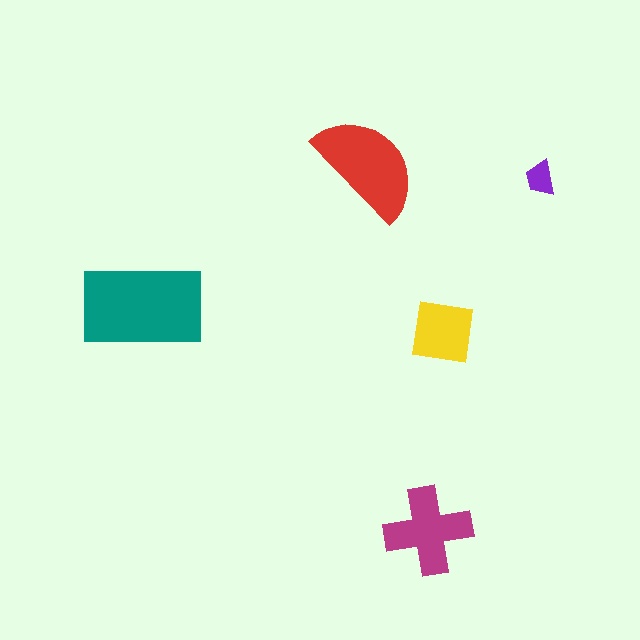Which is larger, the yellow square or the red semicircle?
The red semicircle.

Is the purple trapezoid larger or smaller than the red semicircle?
Smaller.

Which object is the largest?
The teal rectangle.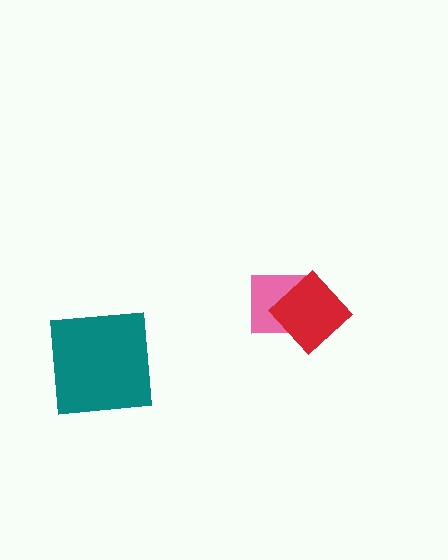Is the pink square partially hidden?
Yes, it is partially covered by another shape.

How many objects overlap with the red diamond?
1 object overlaps with the red diamond.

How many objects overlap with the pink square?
1 object overlaps with the pink square.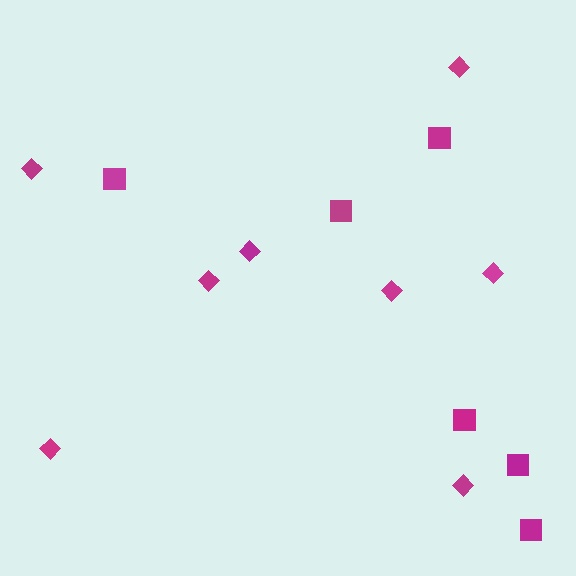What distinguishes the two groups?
There are 2 groups: one group of squares (6) and one group of diamonds (8).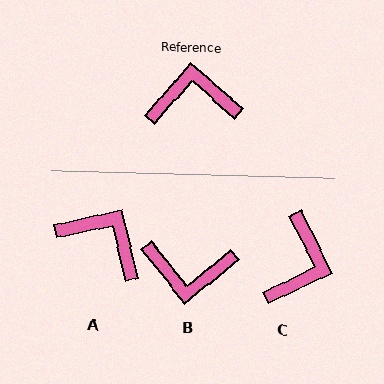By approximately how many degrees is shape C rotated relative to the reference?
Approximately 112 degrees clockwise.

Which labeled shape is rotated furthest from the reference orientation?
B, about 170 degrees away.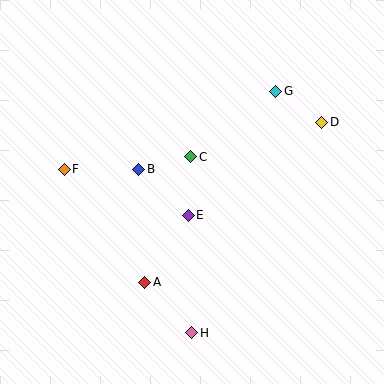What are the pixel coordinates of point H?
Point H is at (192, 333).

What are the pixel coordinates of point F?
Point F is at (64, 169).